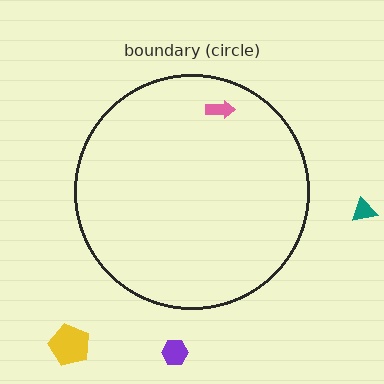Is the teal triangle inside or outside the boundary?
Outside.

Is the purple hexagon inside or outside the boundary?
Outside.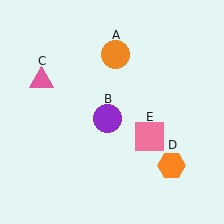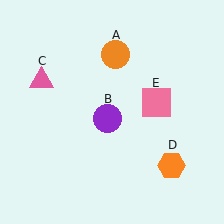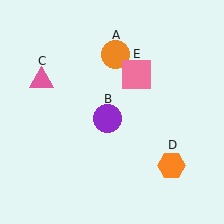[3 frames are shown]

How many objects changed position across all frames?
1 object changed position: pink square (object E).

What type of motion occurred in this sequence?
The pink square (object E) rotated counterclockwise around the center of the scene.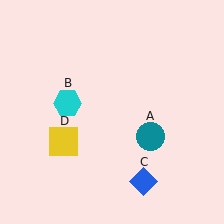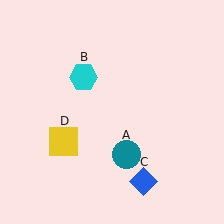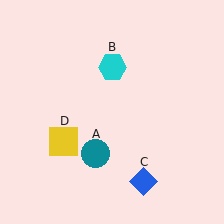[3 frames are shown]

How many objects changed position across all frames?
2 objects changed position: teal circle (object A), cyan hexagon (object B).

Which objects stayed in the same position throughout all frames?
Blue diamond (object C) and yellow square (object D) remained stationary.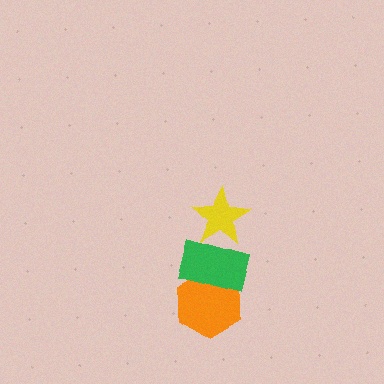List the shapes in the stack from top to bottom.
From top to bottom: the yellow star, the green rectangle, the orange hexagon.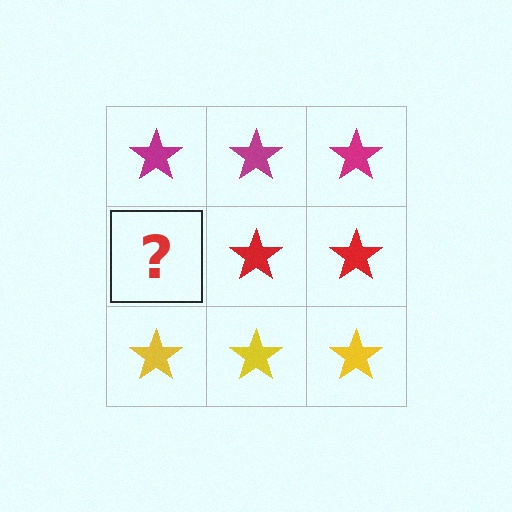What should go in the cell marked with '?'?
The missing cell should contain a red star.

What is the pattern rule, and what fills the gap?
The rule is that each row has a consistent color. The gap should be filled with a red star.